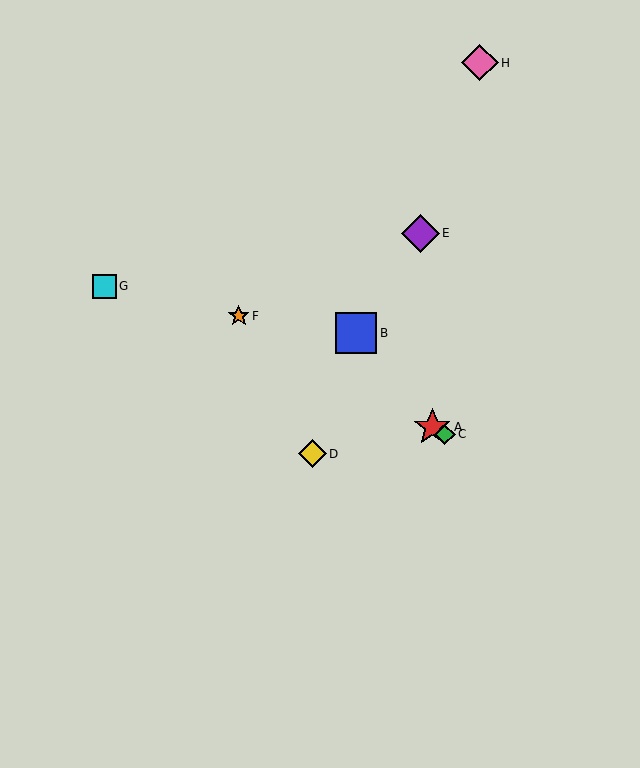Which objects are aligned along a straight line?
Objects A, C, F are aligned along a straight line.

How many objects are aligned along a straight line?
3 objects (A, C, F) are aligned along a straight line.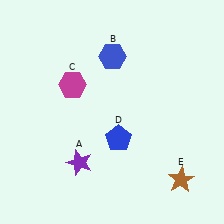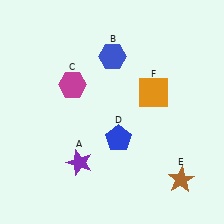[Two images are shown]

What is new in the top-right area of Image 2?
An orange square (F) was added in the top-right area of Image 2.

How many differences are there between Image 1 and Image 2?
There is 1 difference between the two images.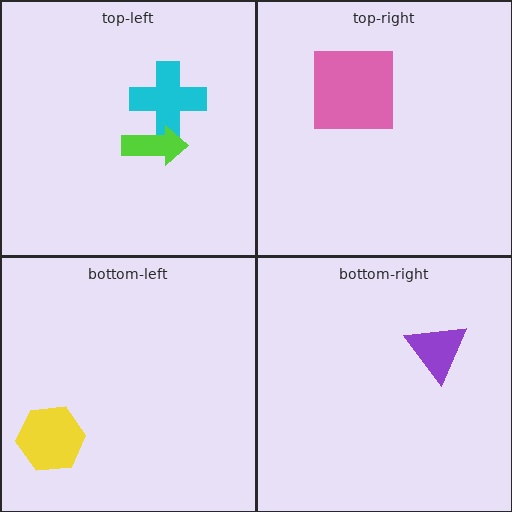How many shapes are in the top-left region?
2.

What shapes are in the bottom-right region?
The purple triangle.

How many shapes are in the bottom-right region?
1.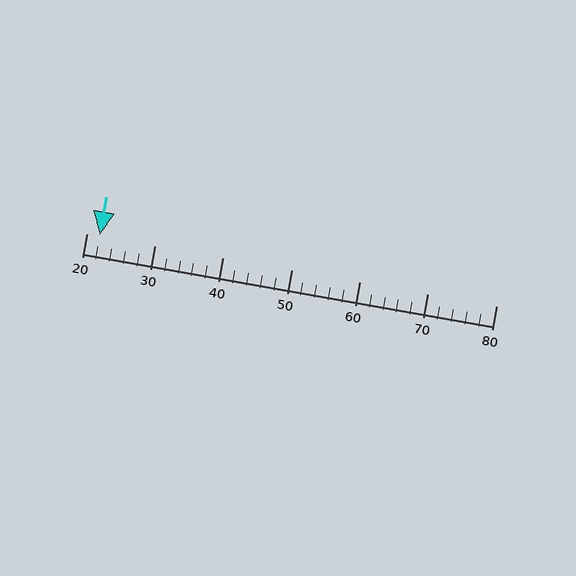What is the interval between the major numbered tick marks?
The major tick marks are spaced 10 units apart.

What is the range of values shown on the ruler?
The ruler shows values from 20 to 80.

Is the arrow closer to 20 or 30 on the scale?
The arrow is closer to 20.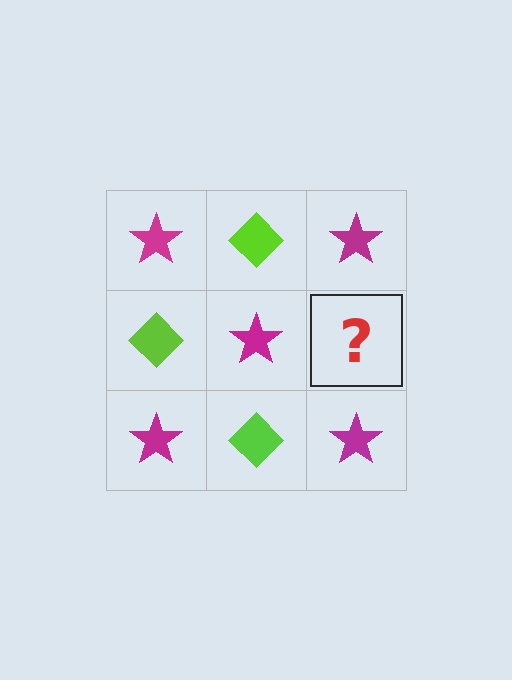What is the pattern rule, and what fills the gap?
The rule is that it alternates magenta star and lime diamond in a checkerboard pattern. The gap should be filled with a lime diamond.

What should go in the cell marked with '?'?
The missing cell should contain a lime diamond.